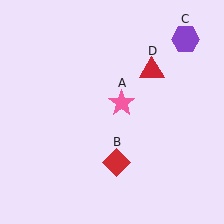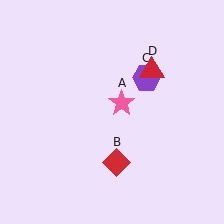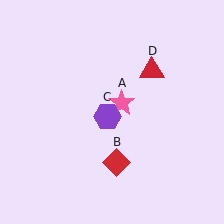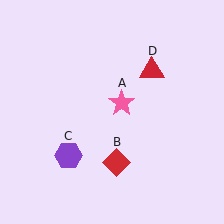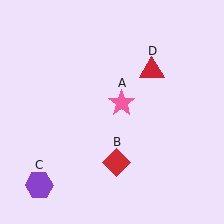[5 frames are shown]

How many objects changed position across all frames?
1 object changed position: purple hexagon (object C).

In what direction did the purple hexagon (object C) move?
The purple hexagon (object C) moved down and to the left.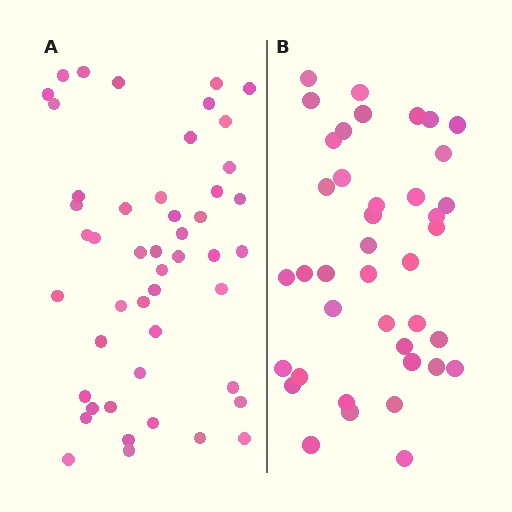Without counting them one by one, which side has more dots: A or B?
Region A (the left region) has more dots.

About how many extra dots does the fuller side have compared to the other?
Region A has roughly 8 or so more dots than region B.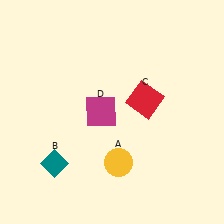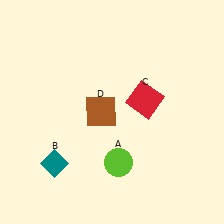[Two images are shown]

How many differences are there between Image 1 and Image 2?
There are 2 differences between the two images.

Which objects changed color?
A changed from yellow to lime. D changed from magenta to brown.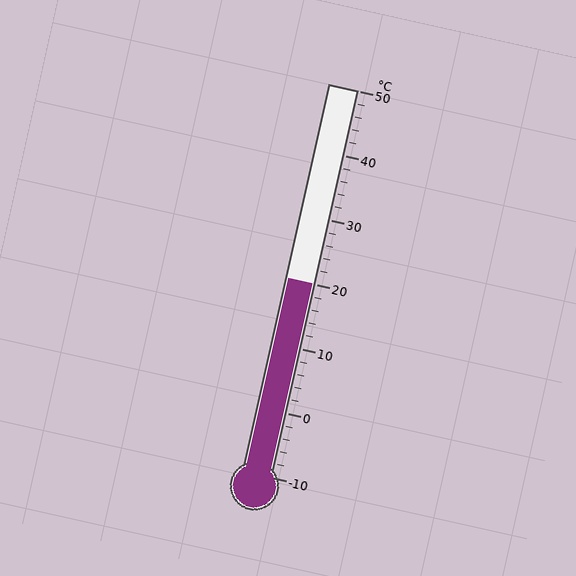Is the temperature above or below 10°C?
The temperature is above 10°C.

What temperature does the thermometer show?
The thermometer shows approximately 20°C.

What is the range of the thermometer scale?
The thermometer scale ranges from -10°C to 50°C.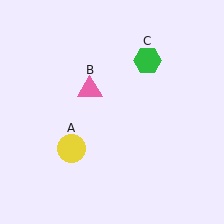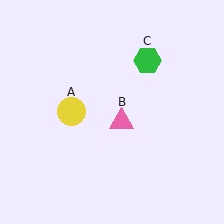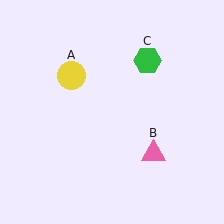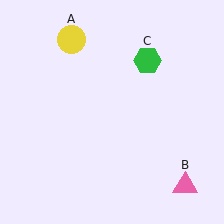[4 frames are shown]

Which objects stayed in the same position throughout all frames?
Green hexagon (object C) remained stationary.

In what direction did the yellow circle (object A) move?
The yellow circle (object A) moved up.